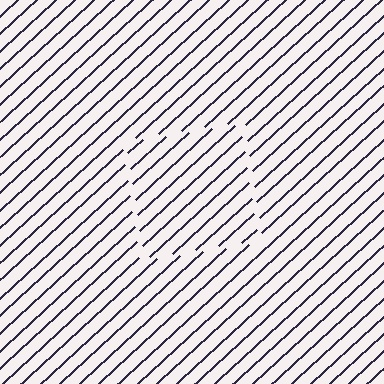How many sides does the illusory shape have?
4 sides — the line-ends trace a square.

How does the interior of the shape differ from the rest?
The interior of the shape contains the same grating, shifted by half a period — the contour is defined by the phase discontinuity where line-ends from the inner and outer gratings abut.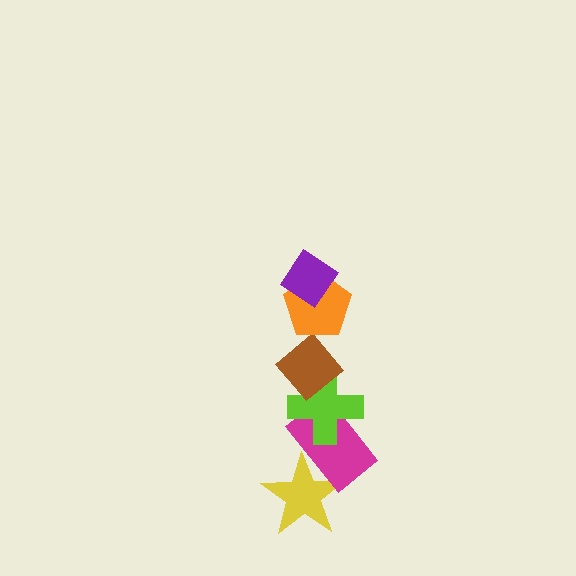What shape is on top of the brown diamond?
The orange pentagon is on top of the brown diamond.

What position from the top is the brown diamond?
The brown diamond is 3rd from the top.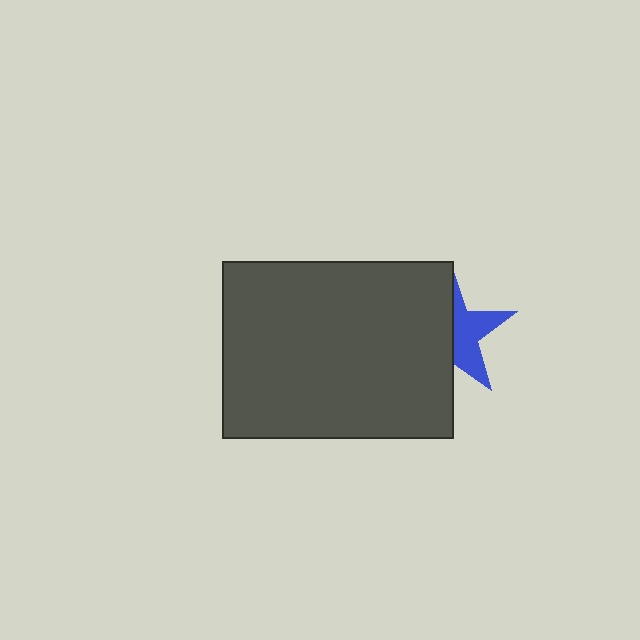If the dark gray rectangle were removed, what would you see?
You would see the complete blue star.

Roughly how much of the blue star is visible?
A small part of it is visible (roughly 45%).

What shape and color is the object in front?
The object in front is a dark gray rectangle.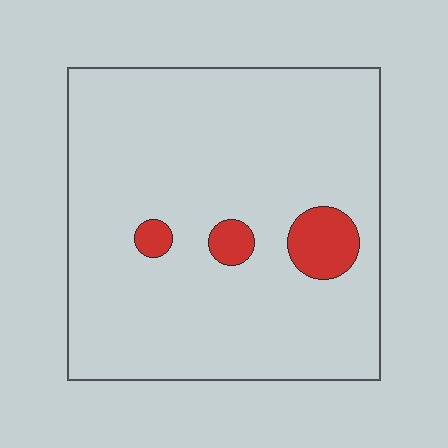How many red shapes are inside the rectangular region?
3.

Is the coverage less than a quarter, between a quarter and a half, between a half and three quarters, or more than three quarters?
Less than a quarter.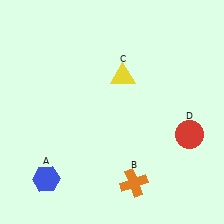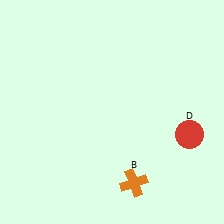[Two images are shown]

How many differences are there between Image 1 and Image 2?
There are 2 differences between the two images.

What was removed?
The yellow triangle (C), the blue hexagon (A) were removed in Image 2.